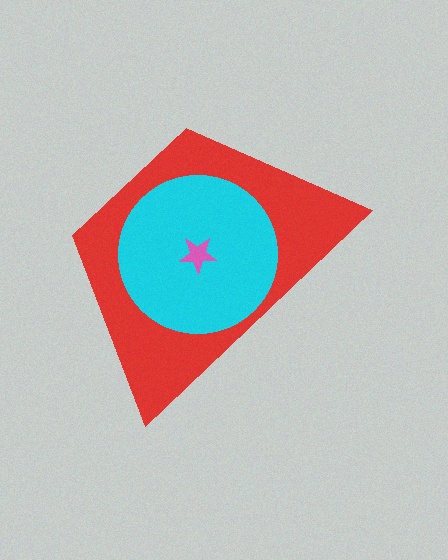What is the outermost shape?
The red trapezoid.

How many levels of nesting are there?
3.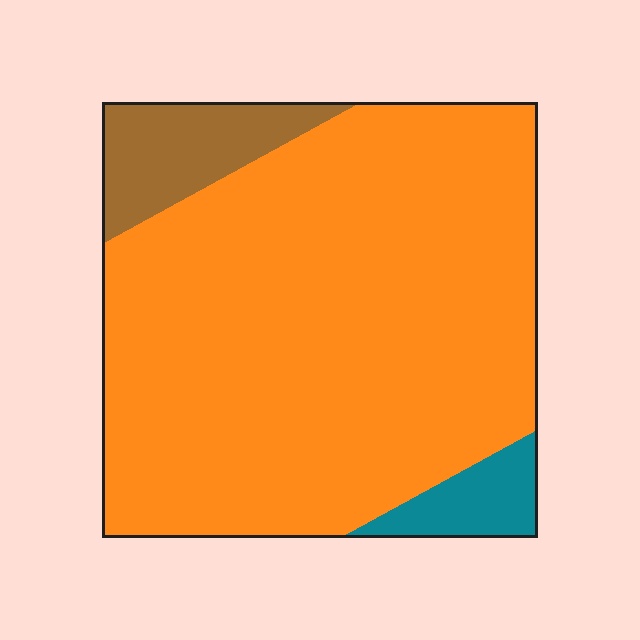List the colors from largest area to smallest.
From largest to smallest: orange, brown, teal.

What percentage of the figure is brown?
Brown covers about 10% of the figure.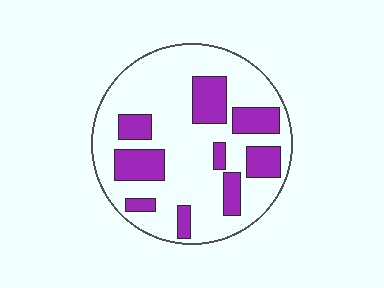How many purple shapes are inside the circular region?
9.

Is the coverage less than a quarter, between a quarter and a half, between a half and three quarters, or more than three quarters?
Between a quarter and a half.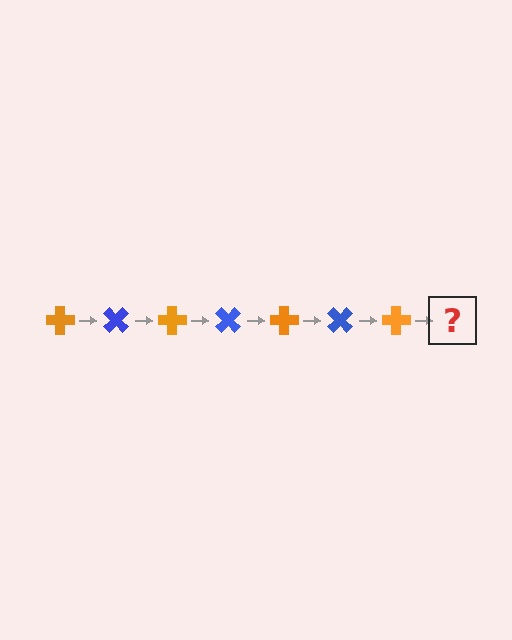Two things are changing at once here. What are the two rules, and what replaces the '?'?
The two rules are that it rotates 45 degrees each step and the color cycles through orange and blue. The '?' should be a blue cross, rotated 315 degrees from the start.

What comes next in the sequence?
The next element should be a blue cross, rotated 315 degrees from the start.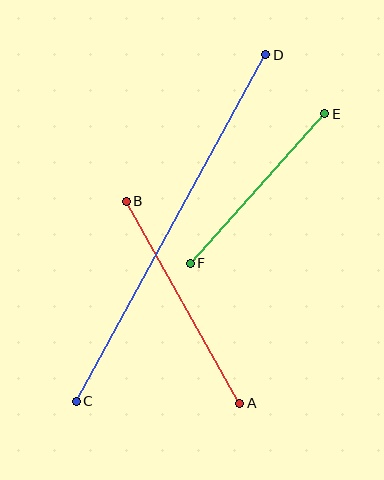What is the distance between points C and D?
The distance is approximately 395 pixels.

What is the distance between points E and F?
The distance is approximately 201 pixels.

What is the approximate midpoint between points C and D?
The midpoint is at approximately (171, 228) pixels.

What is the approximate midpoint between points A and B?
The midpoint is at approximately (183, 302) pixels.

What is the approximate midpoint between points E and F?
The midpoint is at approximately (258, 188) pixels.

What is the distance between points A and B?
The distance is approximately 232 pixels.